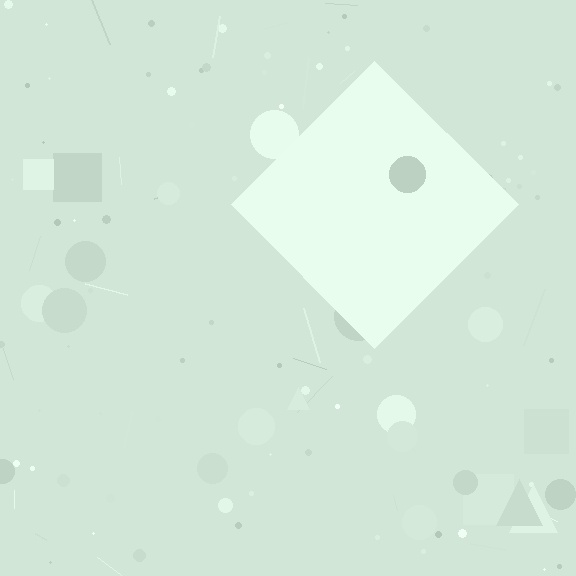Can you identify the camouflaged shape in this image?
The camouflaged shape is a diamond.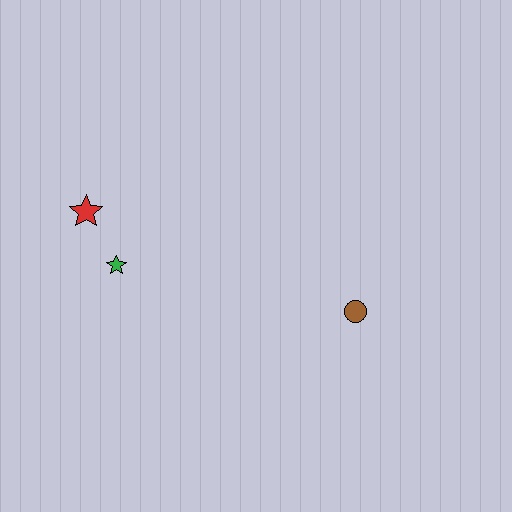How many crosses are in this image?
There are no crosses.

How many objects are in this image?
There are 3 objects.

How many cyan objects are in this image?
There are no cyan objects.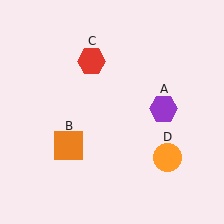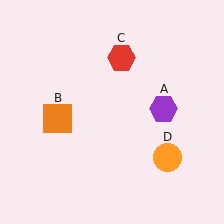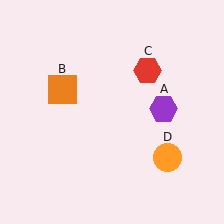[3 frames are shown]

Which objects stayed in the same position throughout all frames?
Purple hexagon (object A) and orange circle (object D) remained stationary.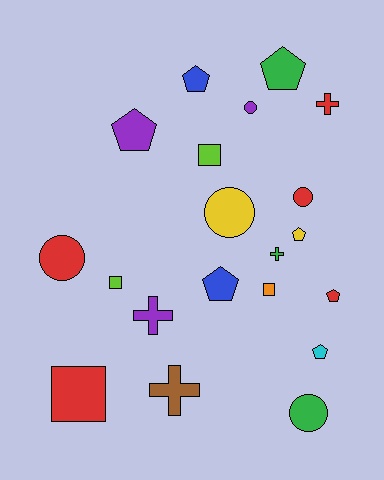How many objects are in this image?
There are 20 objects.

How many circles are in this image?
There are 5 circles.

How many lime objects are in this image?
There are 2 lime objects.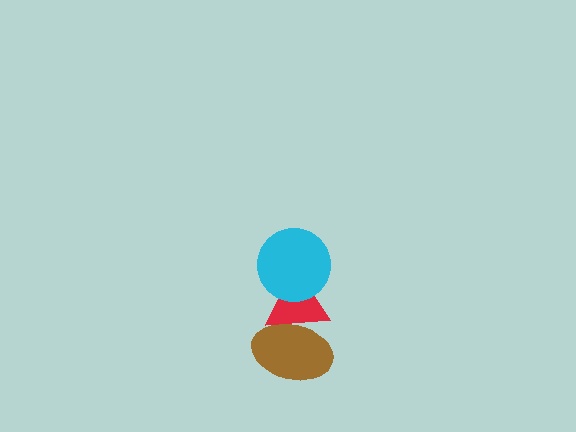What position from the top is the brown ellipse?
The brown ellipse is 3rd from the top.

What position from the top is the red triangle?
The red triangle is 2nd from the top.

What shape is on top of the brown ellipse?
The red triangle is on top of the brown ellipse.